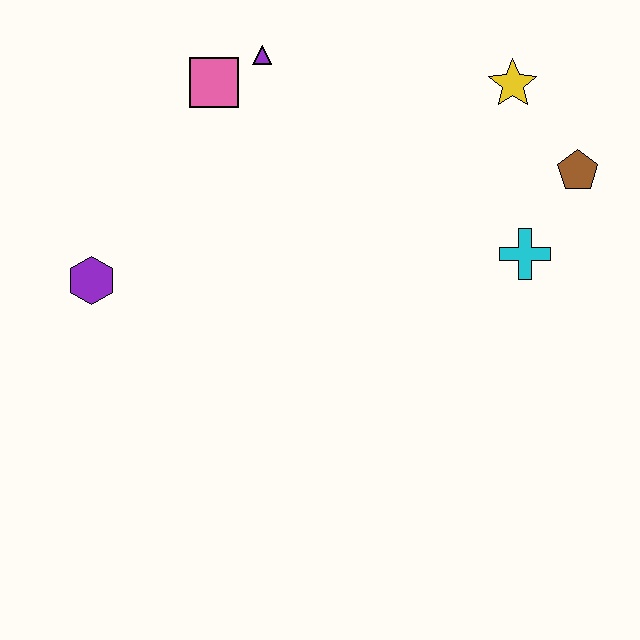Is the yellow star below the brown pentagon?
No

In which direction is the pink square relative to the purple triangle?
The pink square is to the left of the purple triangle.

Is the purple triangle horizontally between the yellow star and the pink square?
Yes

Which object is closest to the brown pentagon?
The cyan cross is closest to the brown pentagon.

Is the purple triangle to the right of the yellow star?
No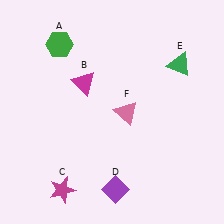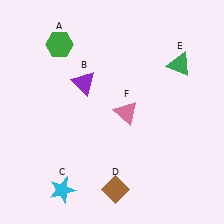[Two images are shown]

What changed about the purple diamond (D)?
In Image 1, D is purple. In Image 2, it changed to brown.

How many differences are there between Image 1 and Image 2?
There are 3 differences between the two images.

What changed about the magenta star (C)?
In Image 1, C is magenta. In Image 2, it changed to cyan.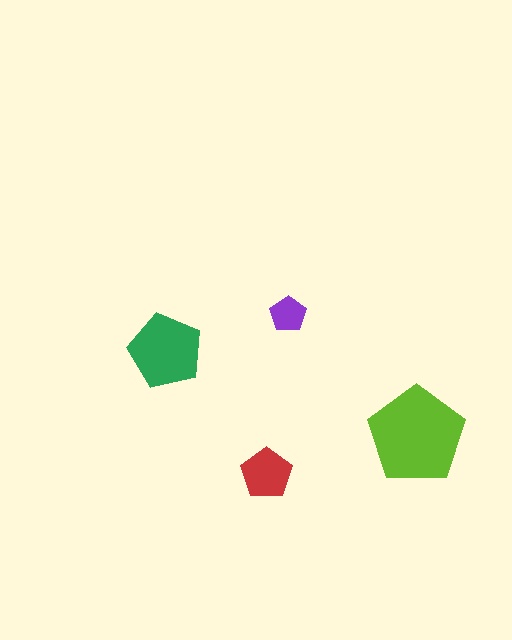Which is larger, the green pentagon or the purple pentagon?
The green one.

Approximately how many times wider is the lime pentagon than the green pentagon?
About 1.5 times wider.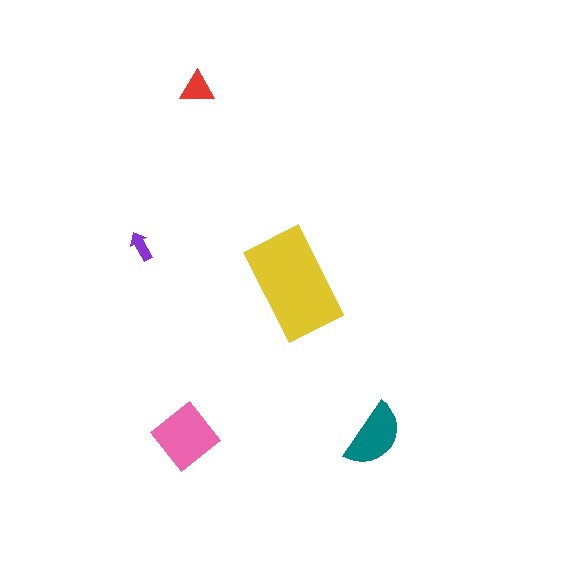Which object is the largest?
The yellow rectangle.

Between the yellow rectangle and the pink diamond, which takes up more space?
The yellow rectangle.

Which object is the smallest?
The purple arrow.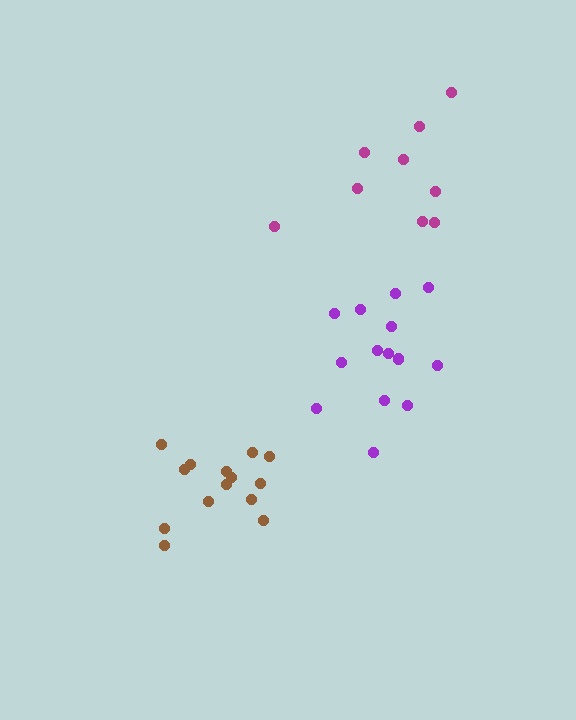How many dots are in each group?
Group 1: 14 dots, Group 2: 9 dots, Group 3: 15 dots (38 total).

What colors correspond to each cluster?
The clusters are colored: brown, magenta, purple.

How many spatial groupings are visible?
There are 3 spatial groupings.